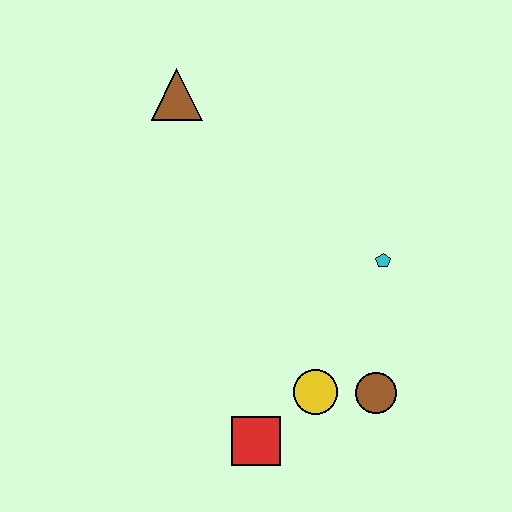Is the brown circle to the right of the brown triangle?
Yes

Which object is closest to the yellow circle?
The brown circle is closest to the yellow circle.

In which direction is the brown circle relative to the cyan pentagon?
The brown circle is below the cyan pentagon.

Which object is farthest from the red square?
The brown triangle is farthest from the red square.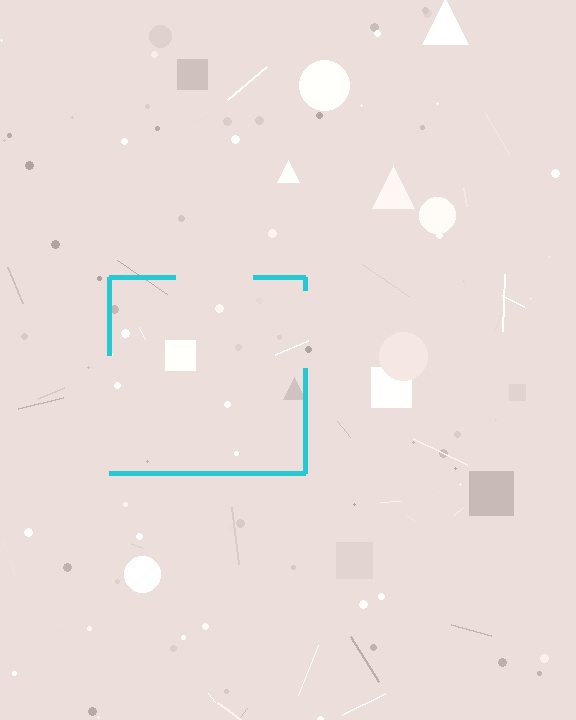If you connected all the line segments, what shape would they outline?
They would outline a square.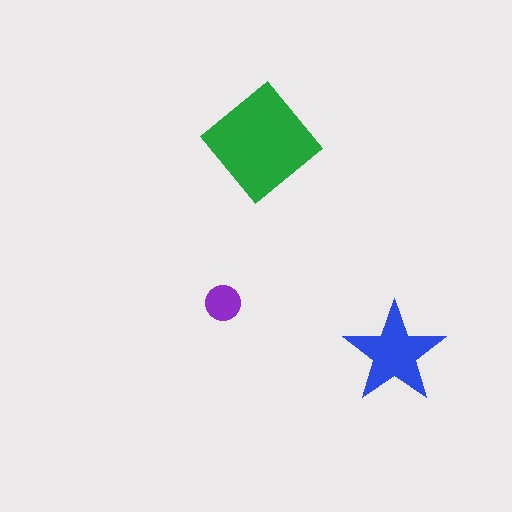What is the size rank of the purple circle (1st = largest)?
3rd.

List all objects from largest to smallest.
The green diamond, the blue star, the purple circle.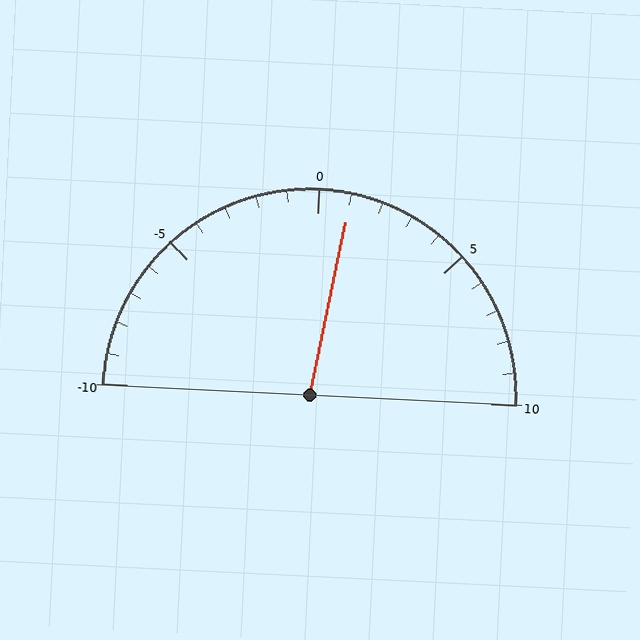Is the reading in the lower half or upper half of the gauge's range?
The reading is in the upper half of the range (-10 to 10).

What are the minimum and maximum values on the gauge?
The gauge ranges from -10 to 10.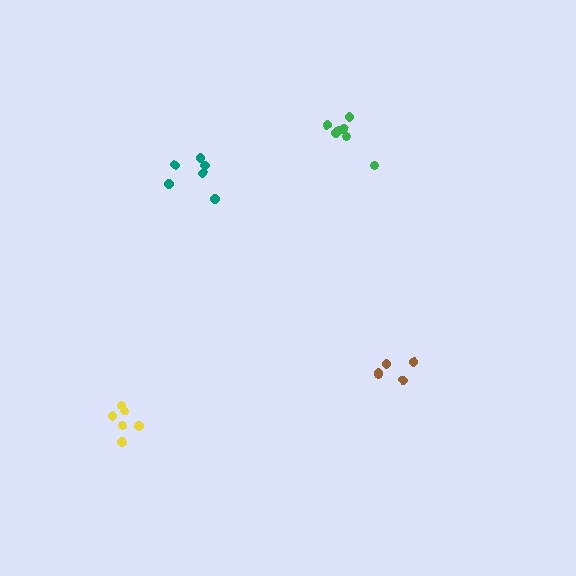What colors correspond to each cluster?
The clusters are colored: brown, teal, green, yellow.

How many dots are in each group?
Group 1: 5 dots, Group 2: 6 dots, Group 3: 7 dots, Group 4: 6 dots (24 total).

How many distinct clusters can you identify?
There are 4 distinct clusters.